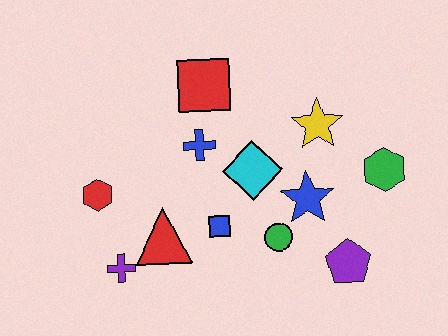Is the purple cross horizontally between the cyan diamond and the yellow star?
No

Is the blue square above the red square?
No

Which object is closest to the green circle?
The blue star is closest to the green circle.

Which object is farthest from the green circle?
The red hexagon is farthest from the green circle.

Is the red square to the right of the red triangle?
Yes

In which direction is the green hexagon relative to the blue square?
The green hexagon is to the right of the blue square.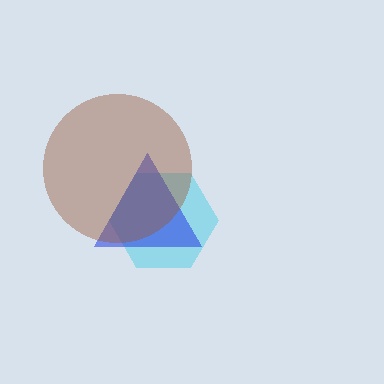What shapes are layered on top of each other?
The layered shapes are: a cyan hexagon, a blue triangle, a brown circle.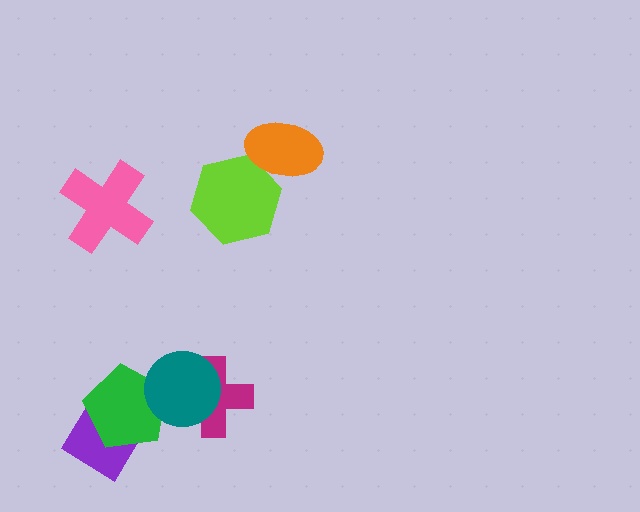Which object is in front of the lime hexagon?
The orange ellipse is in front of the lime hexagon.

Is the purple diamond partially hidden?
Yes, it is partially covered by another shape.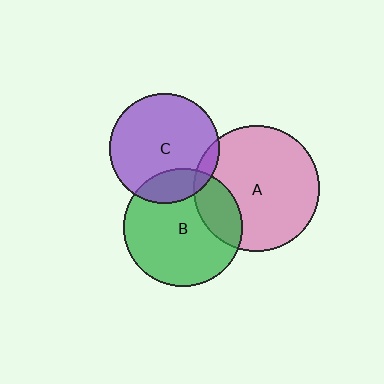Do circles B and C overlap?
Yes.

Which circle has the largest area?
Circle A (pink).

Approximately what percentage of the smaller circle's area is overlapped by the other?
Approximately 20%.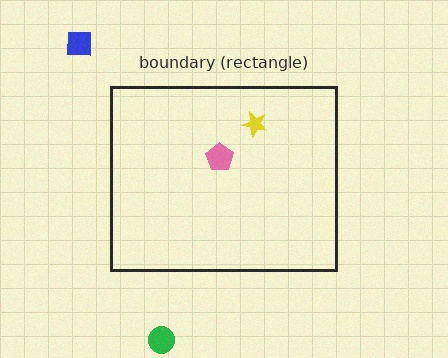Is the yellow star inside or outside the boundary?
Inside.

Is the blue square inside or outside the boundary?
Outside.